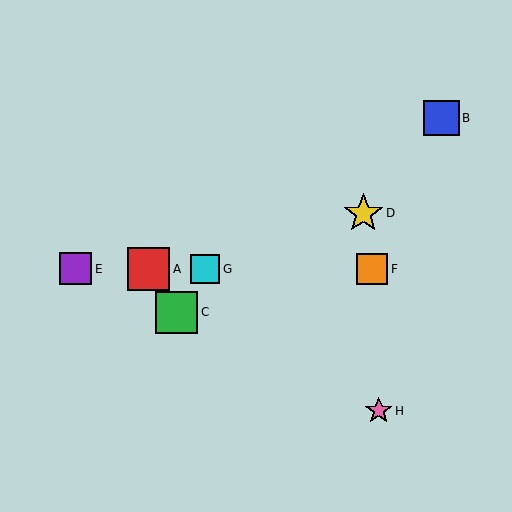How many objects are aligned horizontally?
4 objects (A, E, F, G) are aligned horizontally.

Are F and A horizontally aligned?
Yes, both are at y≈269.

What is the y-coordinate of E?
Object E is at y≈269.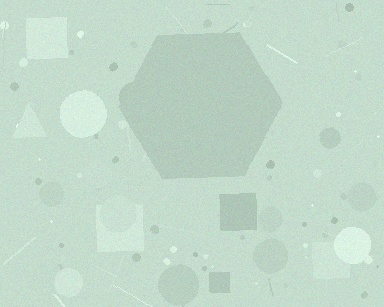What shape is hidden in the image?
A hexagon is hidden in the image.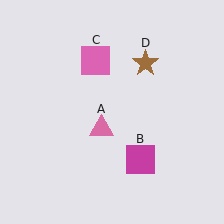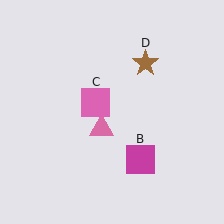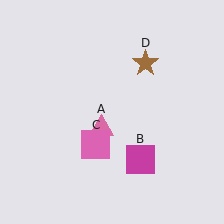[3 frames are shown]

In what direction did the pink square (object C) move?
The pink square (object C) moved down.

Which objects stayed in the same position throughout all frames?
Pink triangle (object A) and magenta square (object B) and brown star (object D) remained stationary.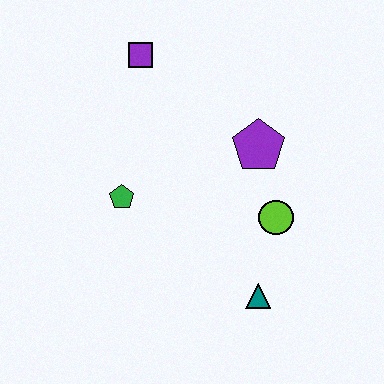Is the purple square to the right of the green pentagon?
Yes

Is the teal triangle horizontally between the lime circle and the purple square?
Yes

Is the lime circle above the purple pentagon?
No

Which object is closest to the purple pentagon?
The lime circle is closest to the purple pentagon.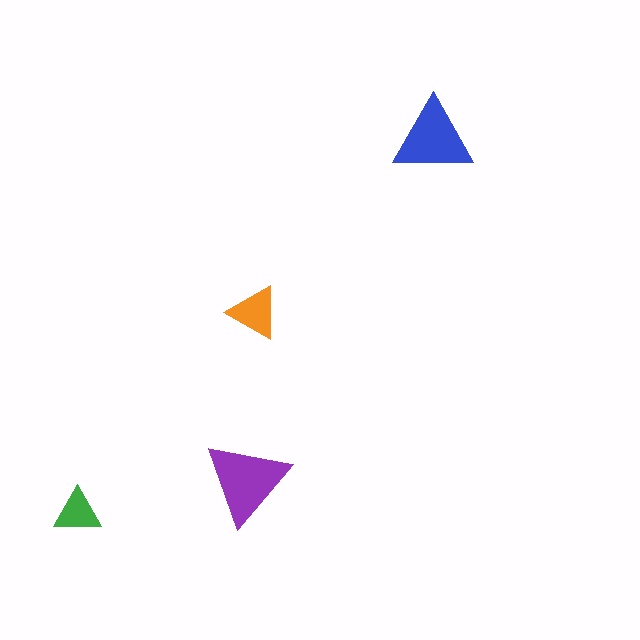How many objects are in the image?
There are 4 objects in the image.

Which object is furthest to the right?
The blue triangle is rightmost.